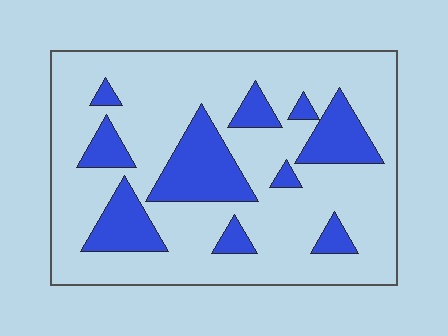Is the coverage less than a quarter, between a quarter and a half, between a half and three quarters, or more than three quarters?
Less than a quarter.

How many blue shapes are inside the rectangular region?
10.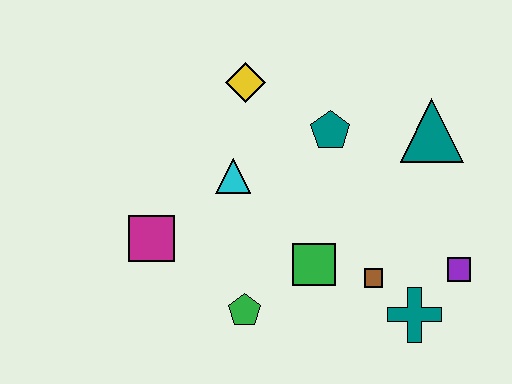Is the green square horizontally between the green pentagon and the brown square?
Yes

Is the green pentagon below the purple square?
Yes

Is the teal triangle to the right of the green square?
Yes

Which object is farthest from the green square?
The yellow diamond is farthest from the green square.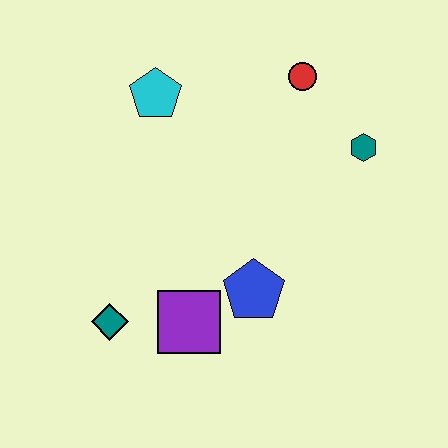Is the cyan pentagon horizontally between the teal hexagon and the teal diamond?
Yes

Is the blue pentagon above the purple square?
Yes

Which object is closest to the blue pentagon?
The purple square is closest to the blue pentagon.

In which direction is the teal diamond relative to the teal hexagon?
The teal diamond is to the left of the teal hexagon.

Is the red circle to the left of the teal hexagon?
Yes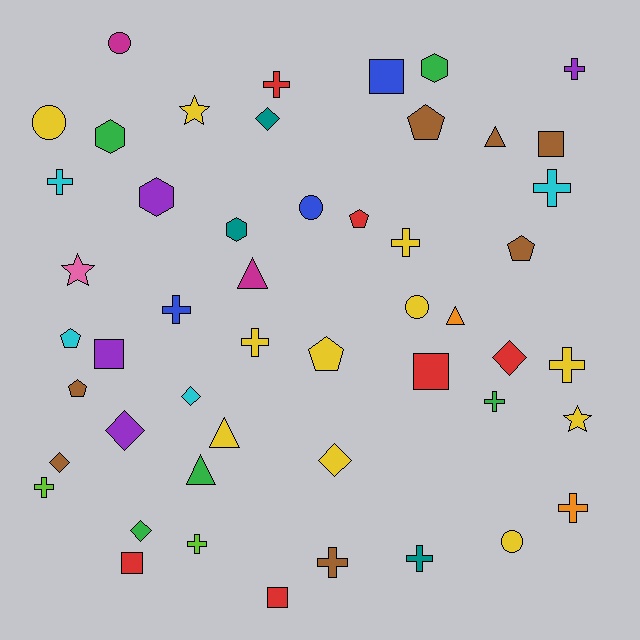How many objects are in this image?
There are 50 objects.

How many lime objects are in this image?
There are 2 lime objects.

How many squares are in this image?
There are 6 squares.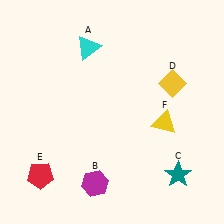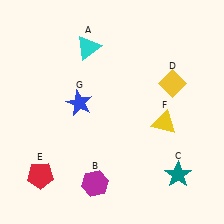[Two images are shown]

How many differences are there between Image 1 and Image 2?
There is 1 difference between the two images.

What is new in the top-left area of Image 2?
A blue star (G) was added in the top-left area of Image 2.